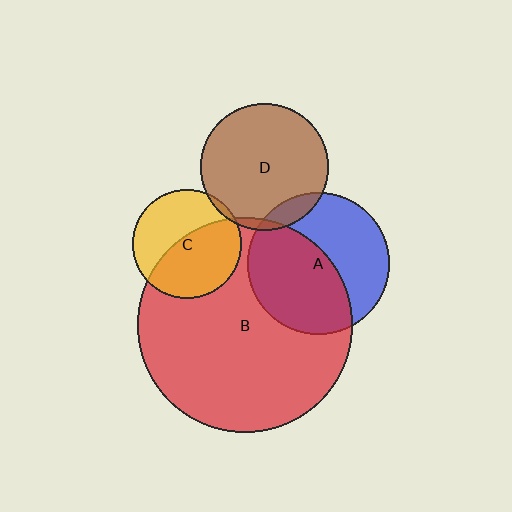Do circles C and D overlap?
Yes.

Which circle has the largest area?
Circle B (red).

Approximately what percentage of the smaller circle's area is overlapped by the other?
Approximately 5%.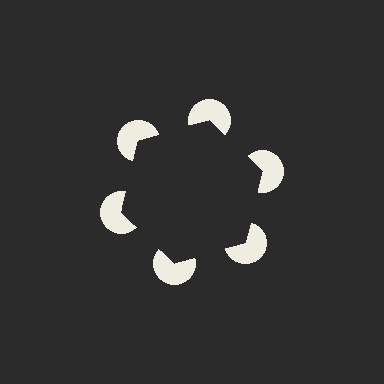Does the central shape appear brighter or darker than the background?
It typically appears slightly darker than the background, even though no actual brightness change is drawn.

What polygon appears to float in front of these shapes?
An illusory hexagon — its edges are inferred from the aligned wedge cuts in the pac-man discs, not physically drawn.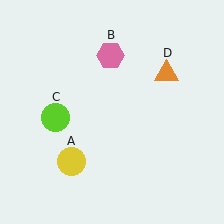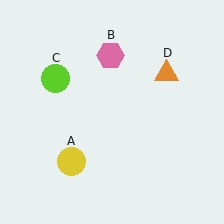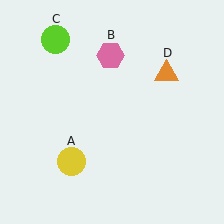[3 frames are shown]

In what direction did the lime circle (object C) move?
The lime circle (object C) moved up.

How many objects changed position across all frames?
1 object changed position: lime circle (object C).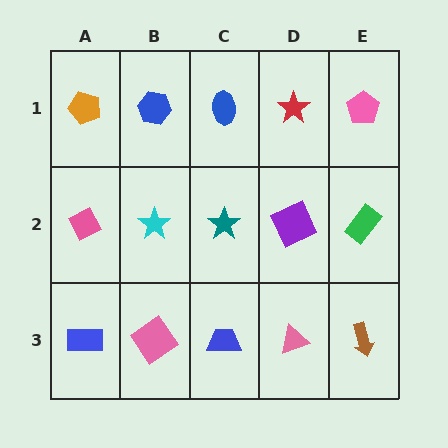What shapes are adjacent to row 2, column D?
A red star (row 1, column D), a pink triangle (row 3, column D), a teal star (row 2, column C), a green rectangle (row 2, column E).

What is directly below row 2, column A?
A blue rectangle.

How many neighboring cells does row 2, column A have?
3.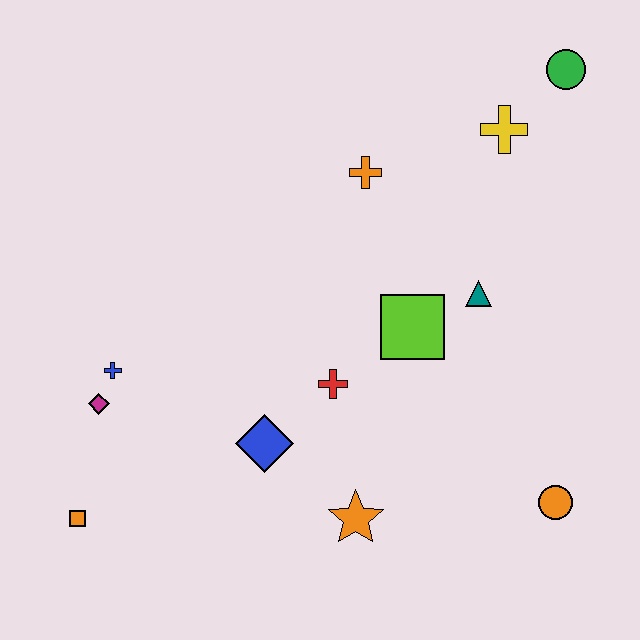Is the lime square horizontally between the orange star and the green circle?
Yes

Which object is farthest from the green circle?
The orange square is farthest from the green circle.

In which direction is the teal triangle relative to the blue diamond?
The teal triangle is to the right of the blue diamond.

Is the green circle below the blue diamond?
No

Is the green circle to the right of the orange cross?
Yes